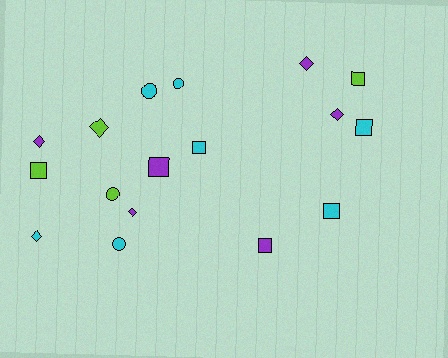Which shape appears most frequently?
Square, with 7 objects.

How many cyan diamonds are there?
There is 1 cyan diamond.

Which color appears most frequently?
Cyan, with 7 objects.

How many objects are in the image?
There are 17 objects.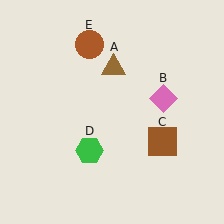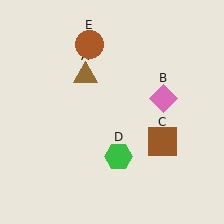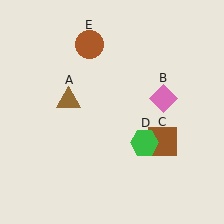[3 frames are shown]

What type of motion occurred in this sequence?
The brown triangle (object A), green hexagon (object D) rotated counterclockwise around the center of the scene.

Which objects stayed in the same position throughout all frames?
Pink diamond (object B) and brown square (object C) and brown circle (object E) remained stationary.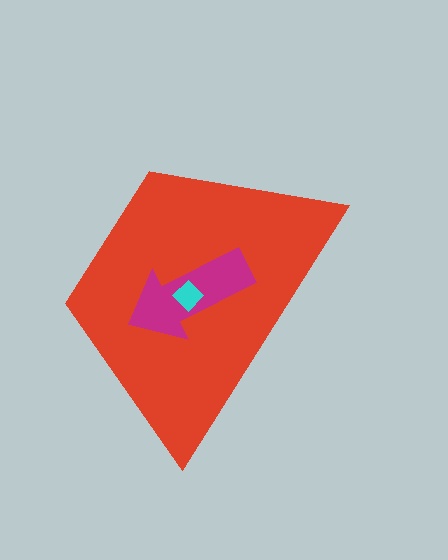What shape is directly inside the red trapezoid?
The magenta arrow.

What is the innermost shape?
The cyan diamond.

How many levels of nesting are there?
3.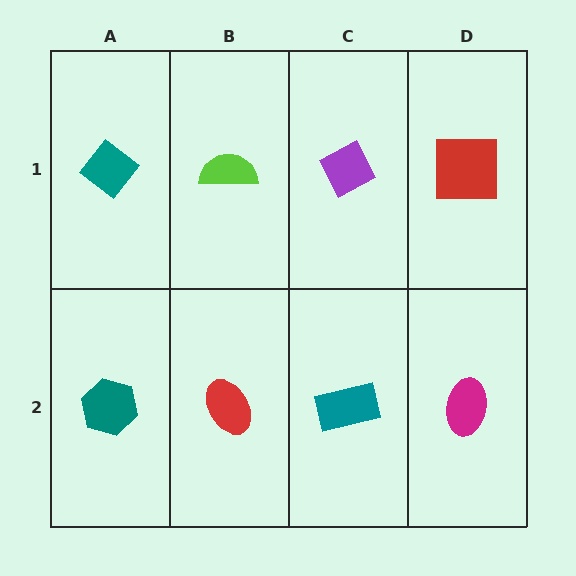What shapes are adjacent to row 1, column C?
A teal rectangle (row 2, column C), a lime semicircle (row 1, column B), a red square (row 1, column D).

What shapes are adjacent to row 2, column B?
A lime semicircle (row 1, column B), a teal hexagon (row 2, column A), a teal rectangle (row 2, column C).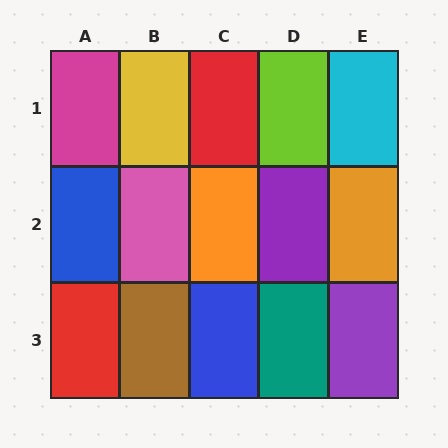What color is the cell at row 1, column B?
Yellow.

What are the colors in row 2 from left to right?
Blue, pink, orange, purple, orange.